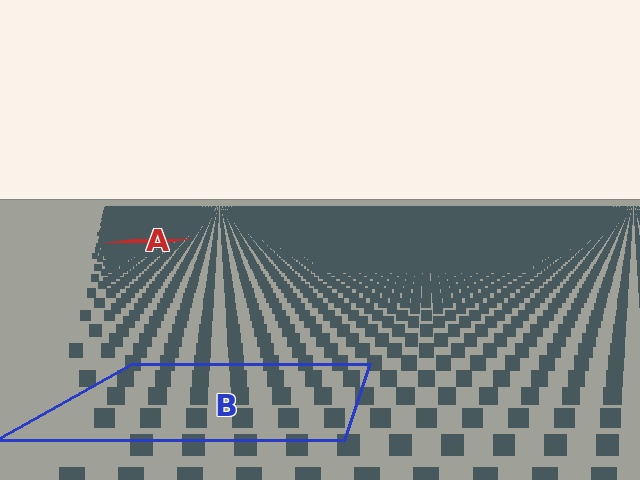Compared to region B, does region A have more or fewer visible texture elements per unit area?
Region A has more texture elements per unit area — they are packed more densely because it is farther away.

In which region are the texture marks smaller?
The texture marks are smaller in region A, because it is farther away.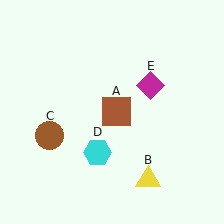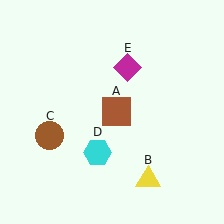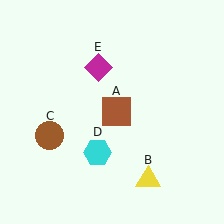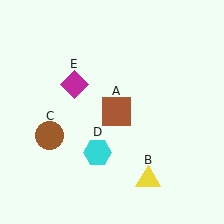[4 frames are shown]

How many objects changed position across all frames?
1 object changed position: magenta diamond (object E).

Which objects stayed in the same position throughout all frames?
Brown square (object A) and yellow triangle (object B) and brown circle (object C) and cyan hexagon (object D) remained stationary.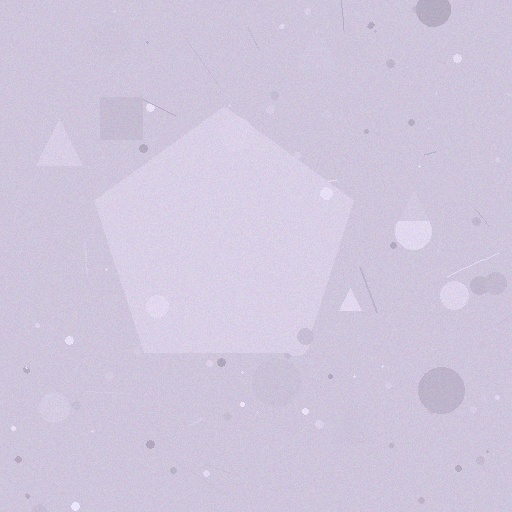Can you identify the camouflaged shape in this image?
The camouflaged shape is a pentagon.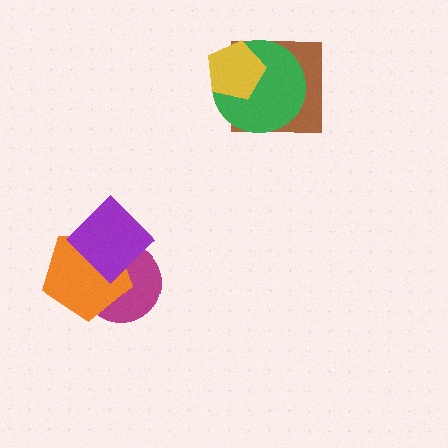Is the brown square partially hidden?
Yes, it is partially covered by another shape.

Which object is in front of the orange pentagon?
The purple diamond is in front of the orange pentagon.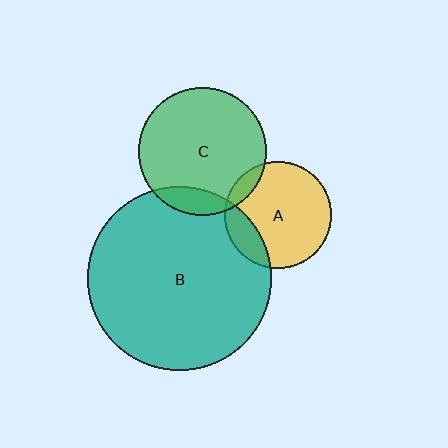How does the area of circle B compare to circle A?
Approximately 2.9 times.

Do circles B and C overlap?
Yes.